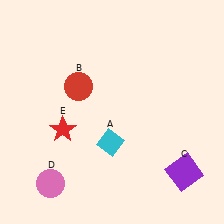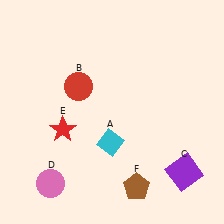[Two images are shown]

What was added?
A brown pentagon (F) was added in Image 2.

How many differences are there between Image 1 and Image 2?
There is 1 difference between the two images.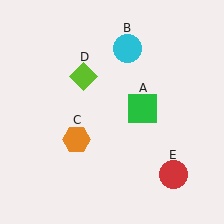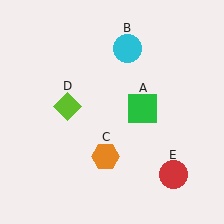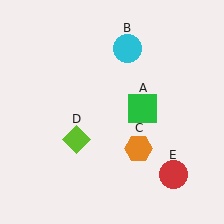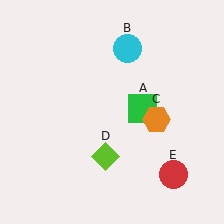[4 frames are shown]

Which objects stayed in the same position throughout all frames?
Green square (object A) and cyan circle (object B) and red circle (object E) remained stationary.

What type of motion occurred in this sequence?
The orange hexagon (object C), lime diamond (object D) rotated counterclockwise around the center of the scene.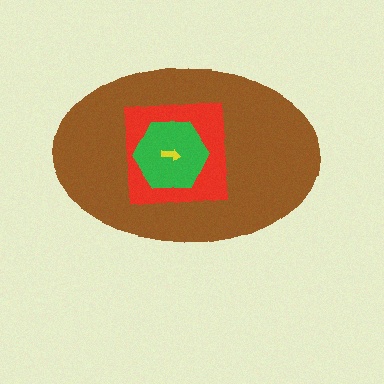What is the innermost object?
The yellow arrow.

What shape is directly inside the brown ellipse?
The red square.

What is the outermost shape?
The brown ellipse.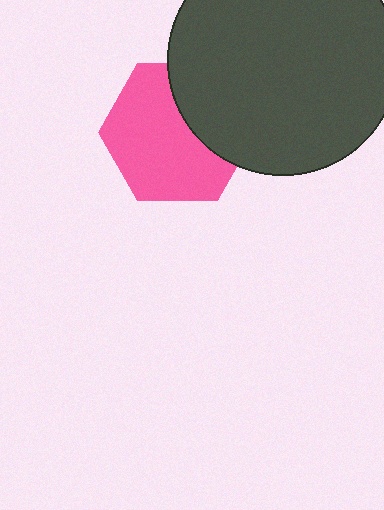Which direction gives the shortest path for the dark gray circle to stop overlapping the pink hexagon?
Moving right gives the shortest separation.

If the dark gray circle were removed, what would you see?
You would see the complete pink hexagon.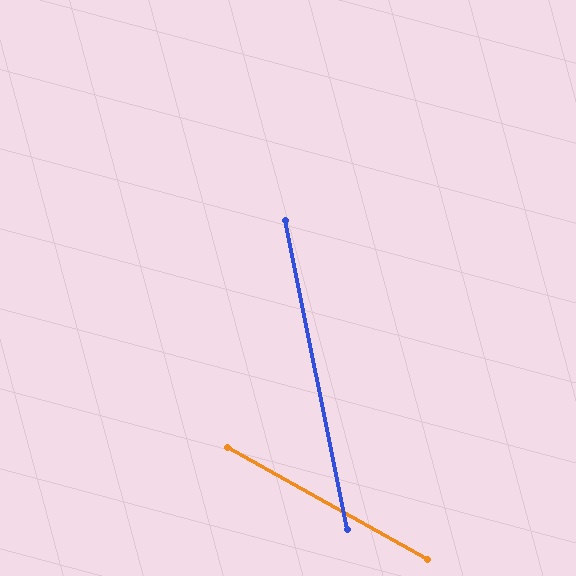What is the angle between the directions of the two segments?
Approximately 49 degrees.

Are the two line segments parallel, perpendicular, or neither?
Neither parallel nor perpendicular — they differ by about 49°.